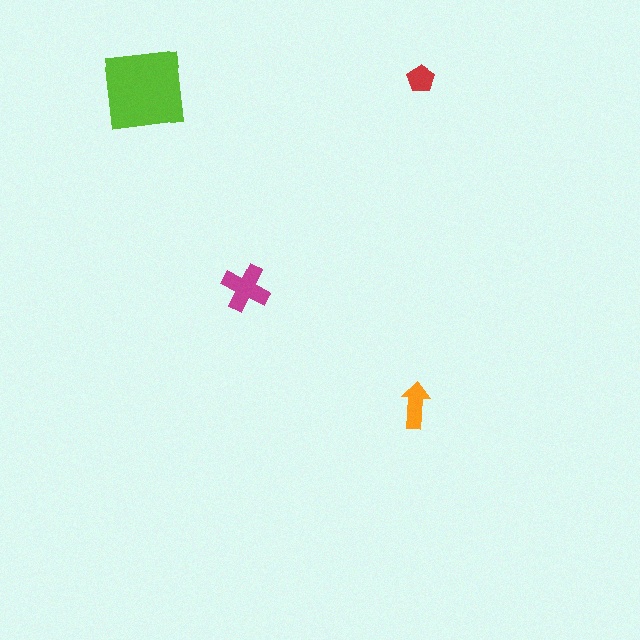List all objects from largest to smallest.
The lime square, the magenta cross, the orange arrow, the red pentagon.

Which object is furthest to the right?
The red pentagon is rightmost.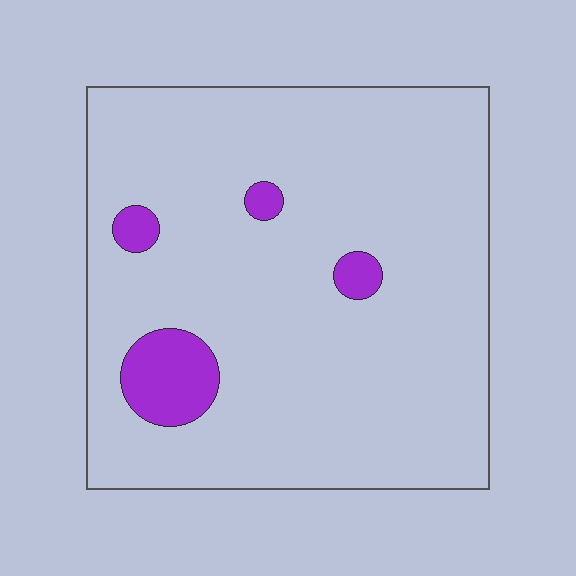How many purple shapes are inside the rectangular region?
4.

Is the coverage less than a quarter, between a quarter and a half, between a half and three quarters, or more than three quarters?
Less than a quarter.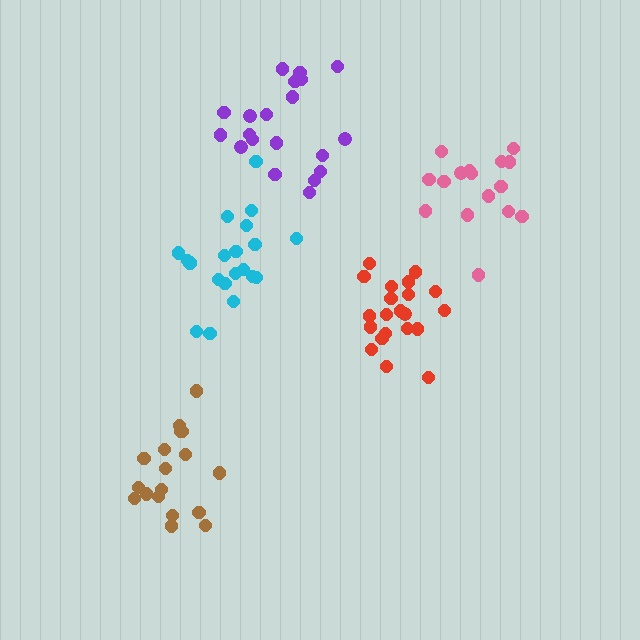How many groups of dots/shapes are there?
There are 5 groups.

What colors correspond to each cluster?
The clusters are colored: pink, brown, red, purple, cyan.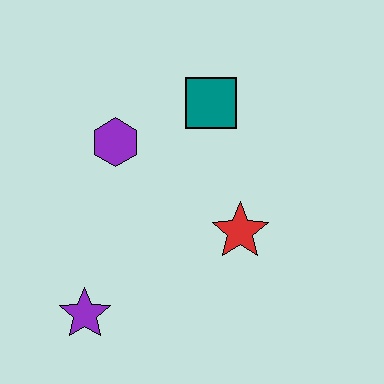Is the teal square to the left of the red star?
Yes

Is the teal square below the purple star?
No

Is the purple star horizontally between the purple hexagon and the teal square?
No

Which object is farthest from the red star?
The purple star is farthest from the red star.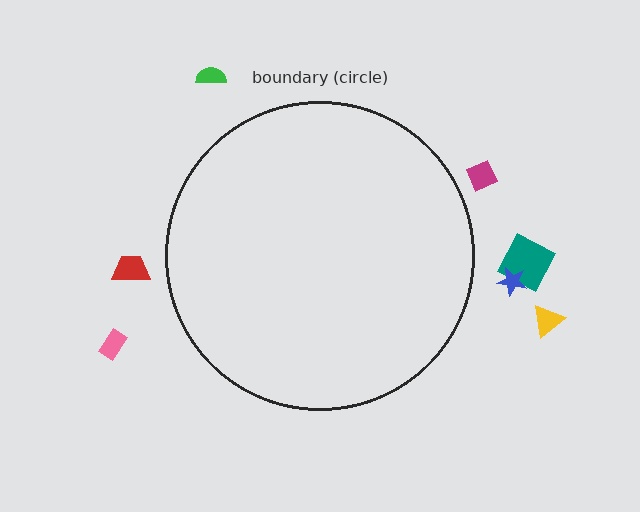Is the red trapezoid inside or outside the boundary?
Outside.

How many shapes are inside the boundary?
0 inside, 7 outside.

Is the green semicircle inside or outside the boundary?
Outside.